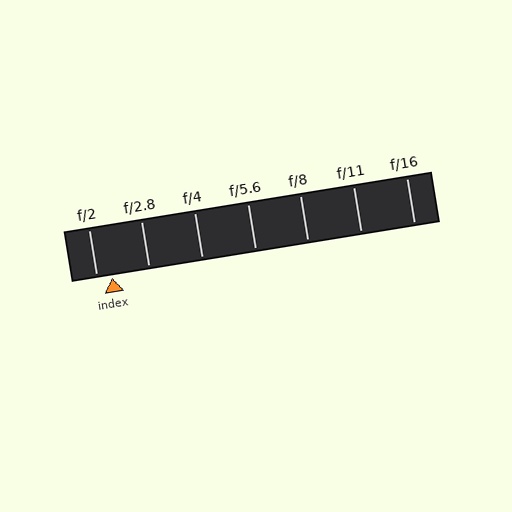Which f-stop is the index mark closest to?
The index mark is closest to f/2.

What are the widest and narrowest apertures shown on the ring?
The widest aperture shown is f/2 and the narrowest is f/16.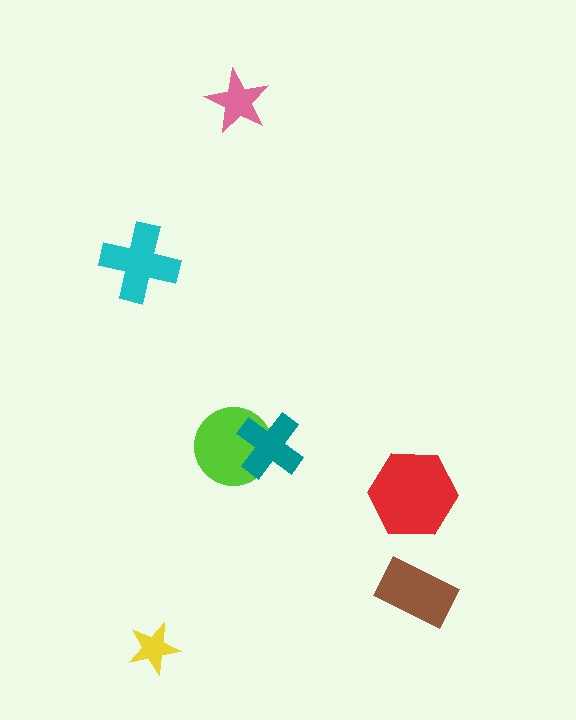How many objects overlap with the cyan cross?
0 objects overlap with the cyan cross.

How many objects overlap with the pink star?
0 objects overlap with the pink star.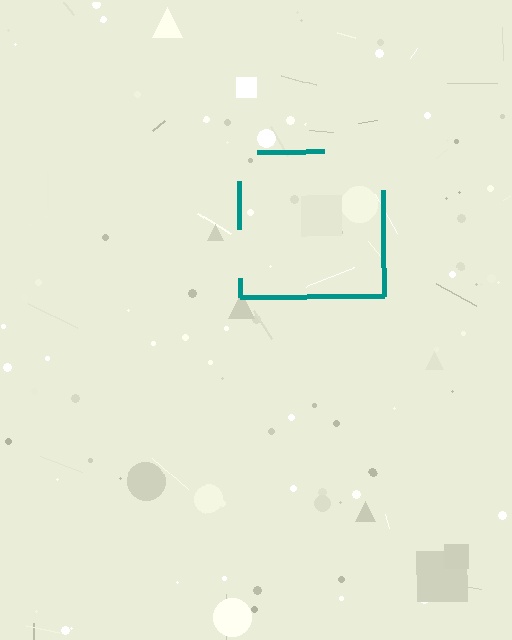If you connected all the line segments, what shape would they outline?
They would outline a square.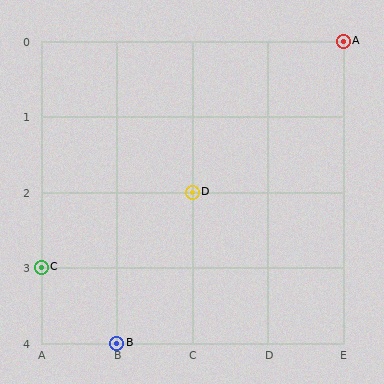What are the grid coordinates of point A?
Point A is at grid coordinates (E, 0).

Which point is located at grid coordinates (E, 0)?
Point A is at (E, 0).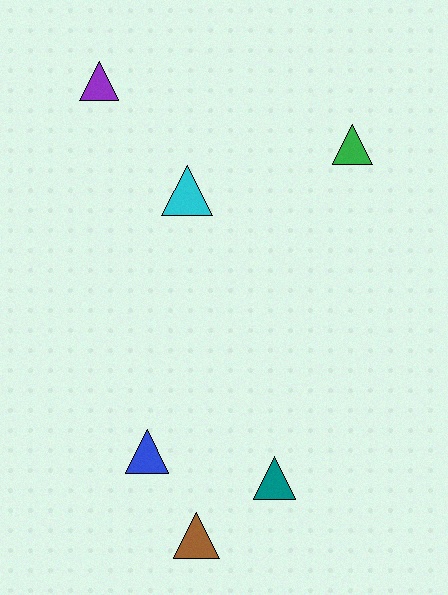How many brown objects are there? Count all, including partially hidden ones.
There is 1 brown object.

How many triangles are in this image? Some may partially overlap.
There are 6 triangles.